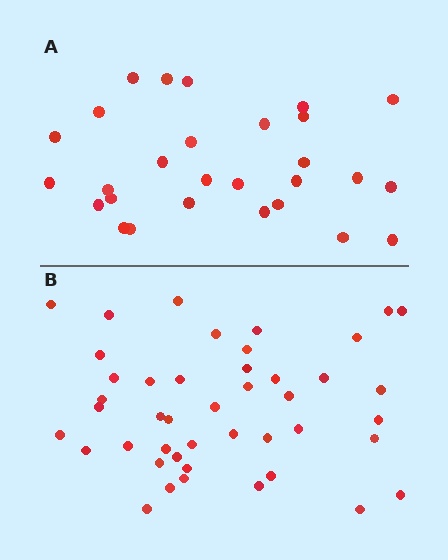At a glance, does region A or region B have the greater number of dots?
Region B (the bottom region) has more dots.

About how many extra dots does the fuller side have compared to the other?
Region B has approximately 15 more dots than region A.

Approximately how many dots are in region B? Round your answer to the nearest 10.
About 40 dots. (The exact count is 44, which rounds to 40.)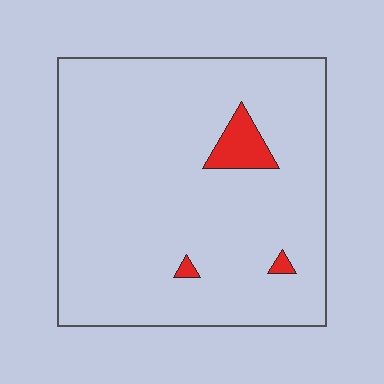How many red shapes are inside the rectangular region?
3.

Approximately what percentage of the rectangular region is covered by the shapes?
Approximately 5%.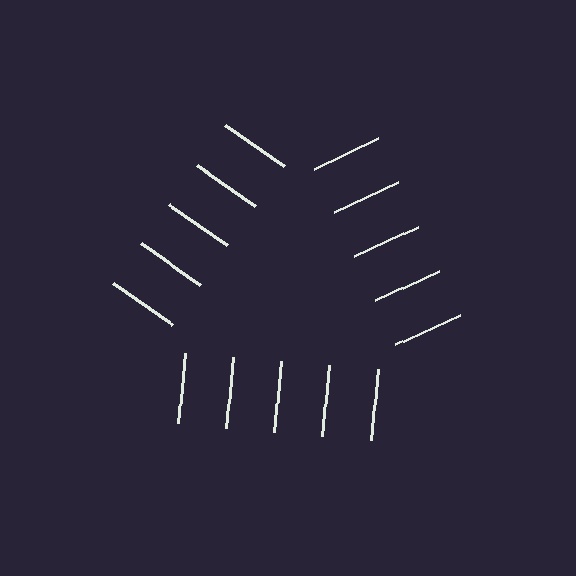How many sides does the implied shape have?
3 sides — the line-ends trace a triangle.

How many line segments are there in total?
15 — 5 along each of the 3 edges.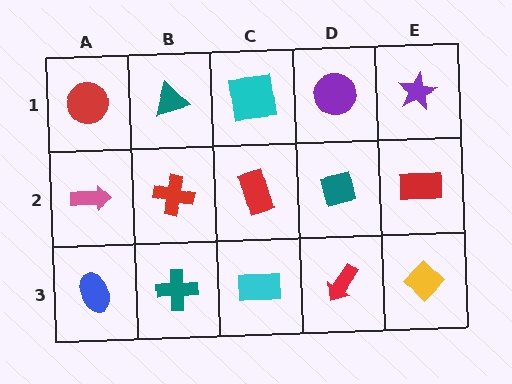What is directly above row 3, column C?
A red rectangle.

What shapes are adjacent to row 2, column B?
A teal triangle (row 1, column B), a teal cross (row 3, column B), a pink arrow (row 2, column A), a red rectangle (row 2, column C).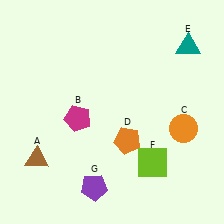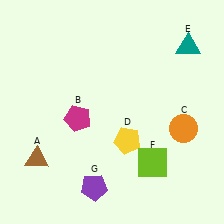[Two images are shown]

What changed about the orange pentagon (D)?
In Image 1, D is orange. In Image 2, it changed to yellow.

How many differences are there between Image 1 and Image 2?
There is 1 difference between the two images.